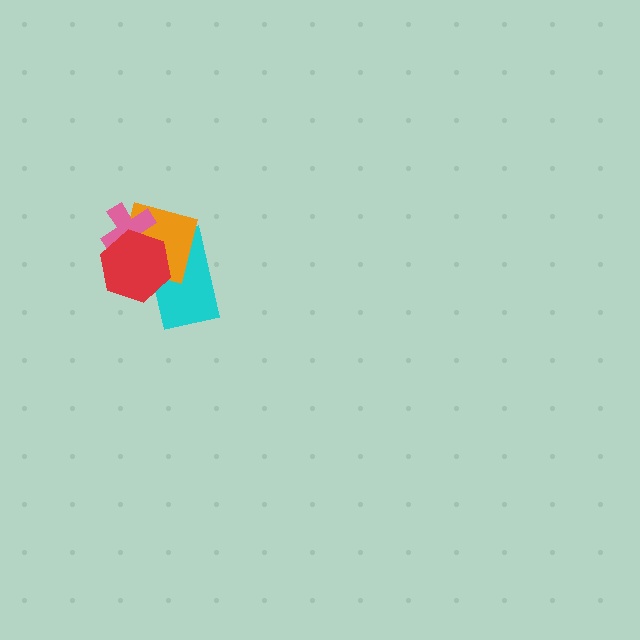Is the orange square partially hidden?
Yes, it is partially covered by another shape.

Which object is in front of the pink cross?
The red hexagon is in front of the pink cross.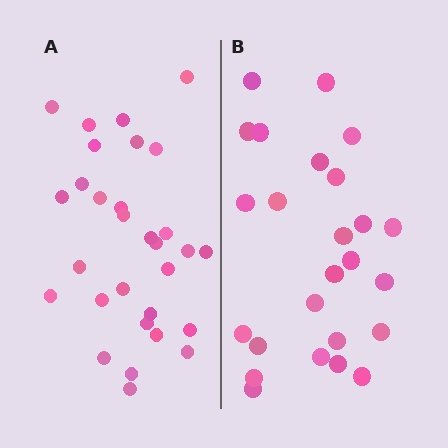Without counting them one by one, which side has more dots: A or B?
Region A (the left region) has more dots.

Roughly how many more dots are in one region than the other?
Region A has about 5 more dots than region B.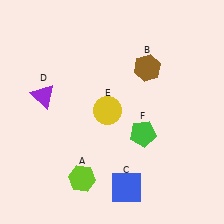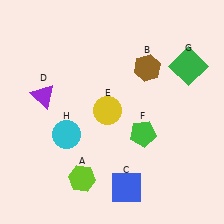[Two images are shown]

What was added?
A green square (G), a cyan circle (H) were added in Image 2.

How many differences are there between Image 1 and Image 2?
There are 2 differences between the two images.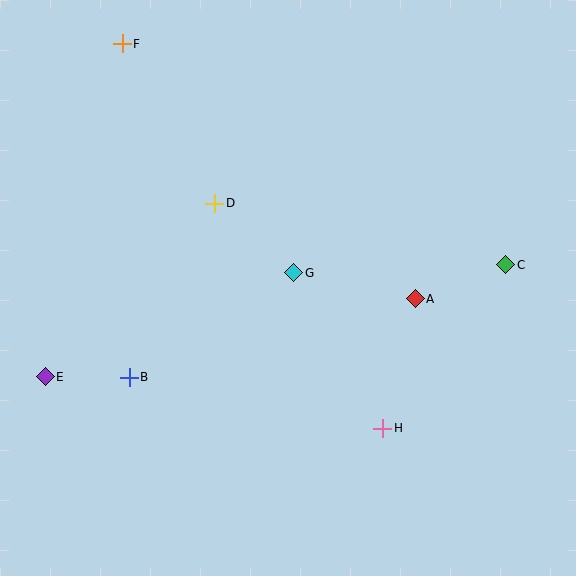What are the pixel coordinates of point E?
Point E is at (45, 377).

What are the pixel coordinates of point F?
Point F is at (122, 44).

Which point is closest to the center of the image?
Point G at (294, 273) is closest to the center.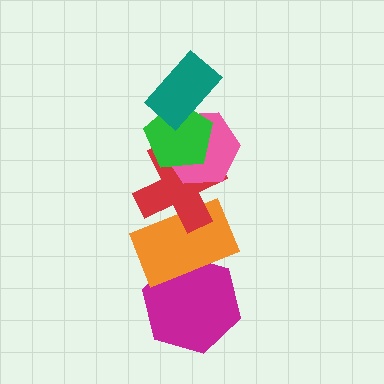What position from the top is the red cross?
The red cross is 4th from the top.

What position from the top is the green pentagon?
The green pentagon is 2nd from the top.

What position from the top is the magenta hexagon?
The magenta hexagon is 6th from the top.